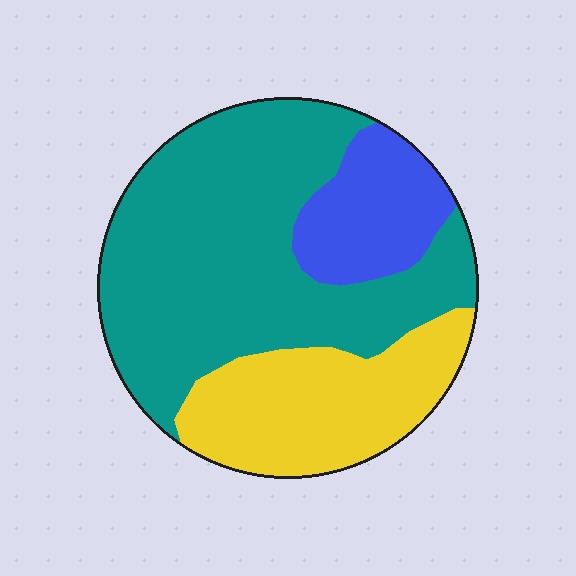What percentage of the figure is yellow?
Yellow covers 27% of the figure.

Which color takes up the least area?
Blue, at roughly 15%.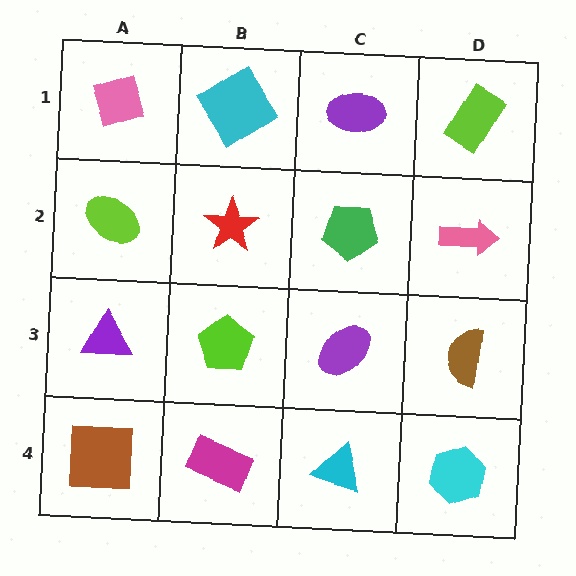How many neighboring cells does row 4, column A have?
2.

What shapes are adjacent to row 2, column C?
A purple ellipse (row 1, column C), a purple ellipse (row 3, column C), a red star (row 2, column B), a pink arrow (row 2, column D).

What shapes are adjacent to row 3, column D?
A pink arrow (row 2, column D), a cyan hexagon (row 4, column D), a purple ellipse (row 3, column C).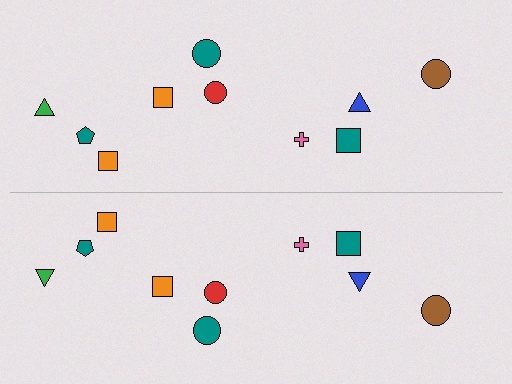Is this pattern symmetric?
Yes, this pattern has bilateral (reflection) symmetry.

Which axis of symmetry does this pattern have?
The pattern has a horizontal axis of symmetry running through the center of the image.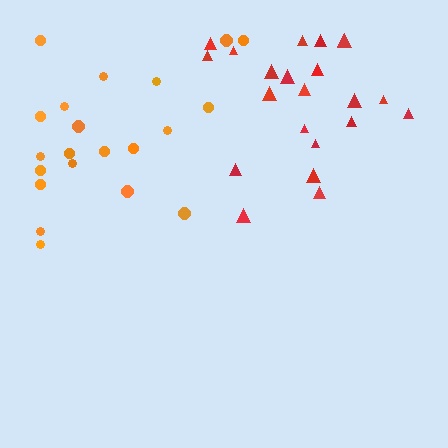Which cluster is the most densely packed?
Red.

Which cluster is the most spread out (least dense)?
Orange.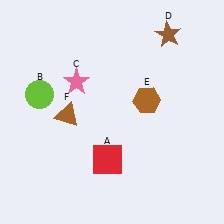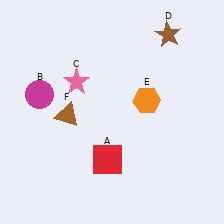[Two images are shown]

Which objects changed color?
B changed from lime to magenta. E changed from brown to orange.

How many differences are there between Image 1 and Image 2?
There are 2 differences between the two images.